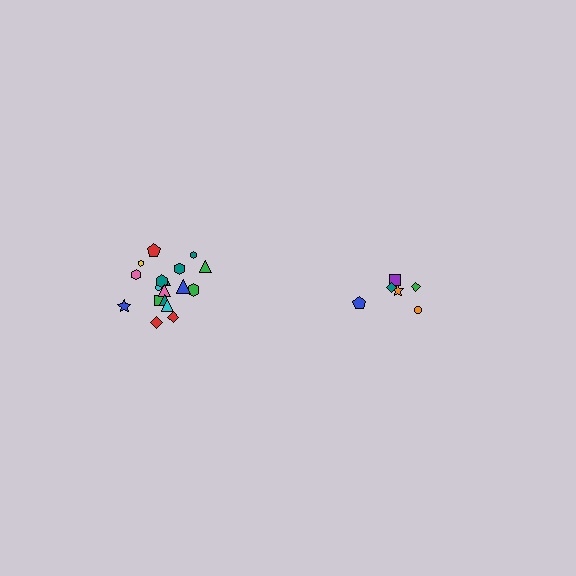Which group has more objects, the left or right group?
The left group.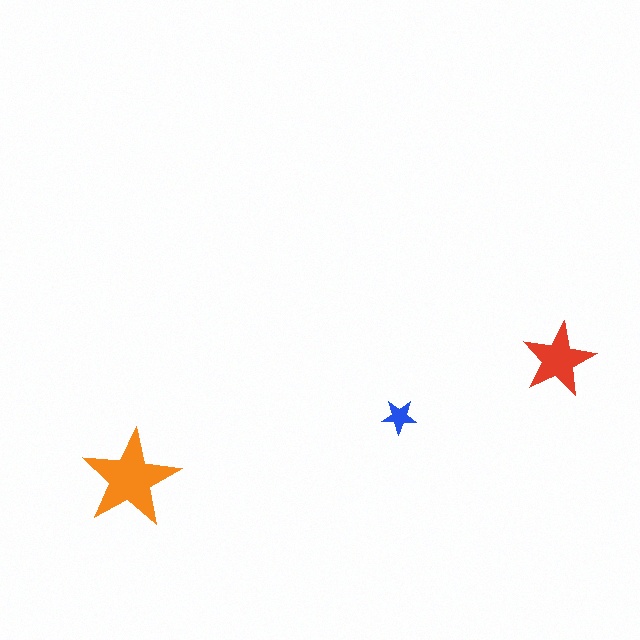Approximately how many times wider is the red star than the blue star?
About 2 times wider.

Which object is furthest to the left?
The orange star is leftmost.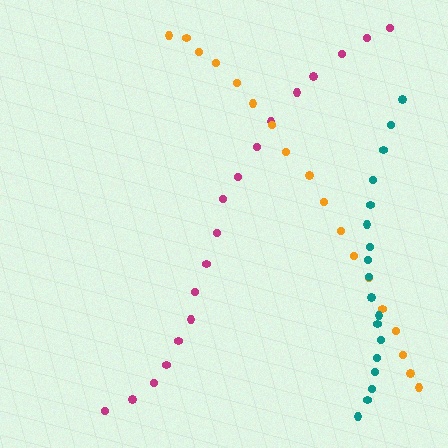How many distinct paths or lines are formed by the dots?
There are 3 distinct paths.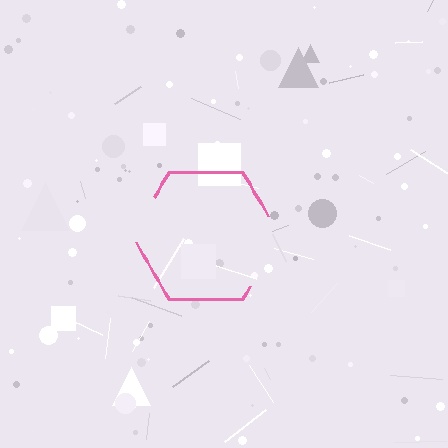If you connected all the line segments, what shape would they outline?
They would outline a hexagon.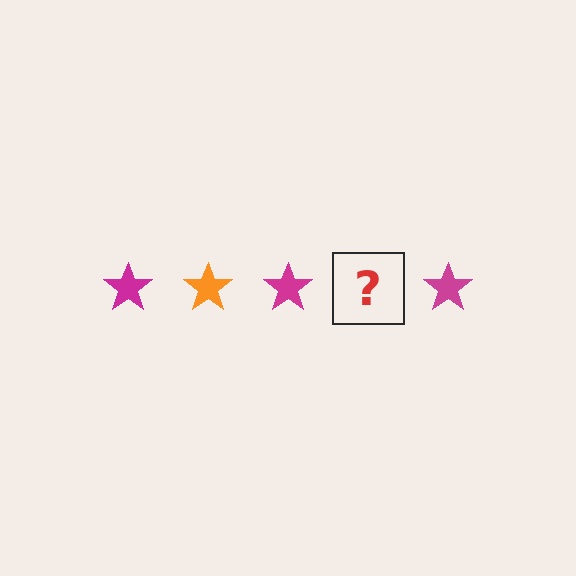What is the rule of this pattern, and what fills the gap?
The rule is that the pattern cycles through magenta, orange stars. The gap should be filled with an orange star.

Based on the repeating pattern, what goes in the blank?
The blank should be an orange star.